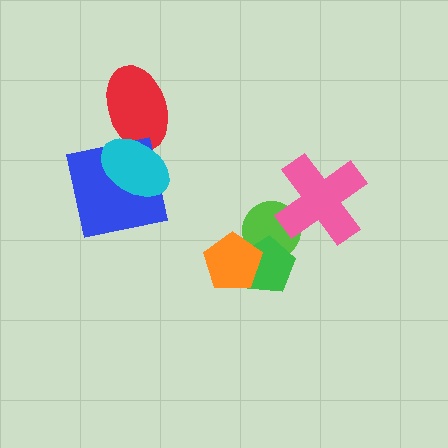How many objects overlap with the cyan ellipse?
2 objects overlap with the cyan ellipse.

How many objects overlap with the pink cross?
1 object overlaps with the pink cross.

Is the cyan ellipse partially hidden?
No, no other shape covers it.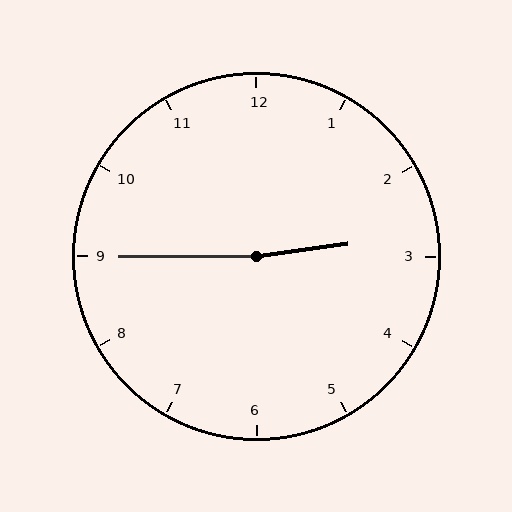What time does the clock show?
2:45.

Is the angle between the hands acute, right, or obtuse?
It is obtuse.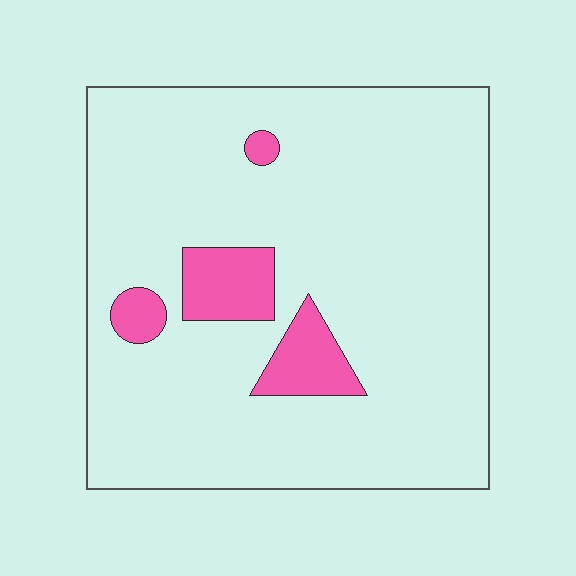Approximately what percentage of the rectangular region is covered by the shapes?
Approximately 10%.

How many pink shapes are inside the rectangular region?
4.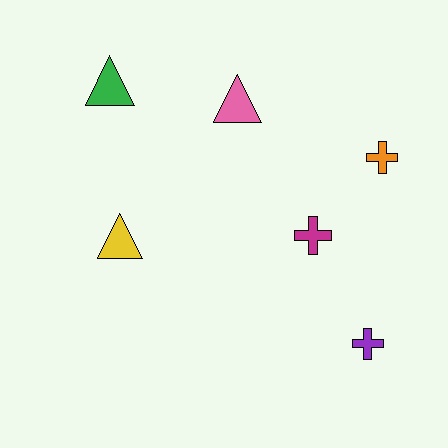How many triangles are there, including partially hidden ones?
There are 3 triangles.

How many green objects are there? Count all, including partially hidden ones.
There is 1 green object.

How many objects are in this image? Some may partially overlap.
There are 6 objects.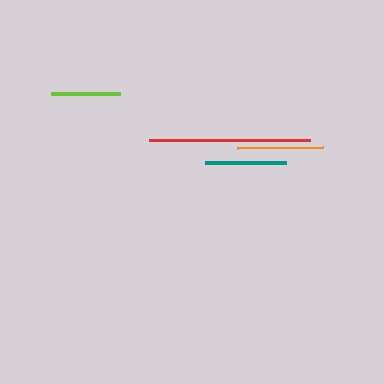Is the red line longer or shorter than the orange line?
The red line is longer than the orange line.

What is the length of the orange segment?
The orange segment is approximately 86 pixels long.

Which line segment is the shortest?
The lime line is the shortest at approximately 69 pixels.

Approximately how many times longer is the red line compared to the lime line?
The red line is approximately 2.3 times the length of the lime line.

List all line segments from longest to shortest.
From longest to shortest: red, orange, teal, lime.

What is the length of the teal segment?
The teal segment is approximately 81 pixels long.